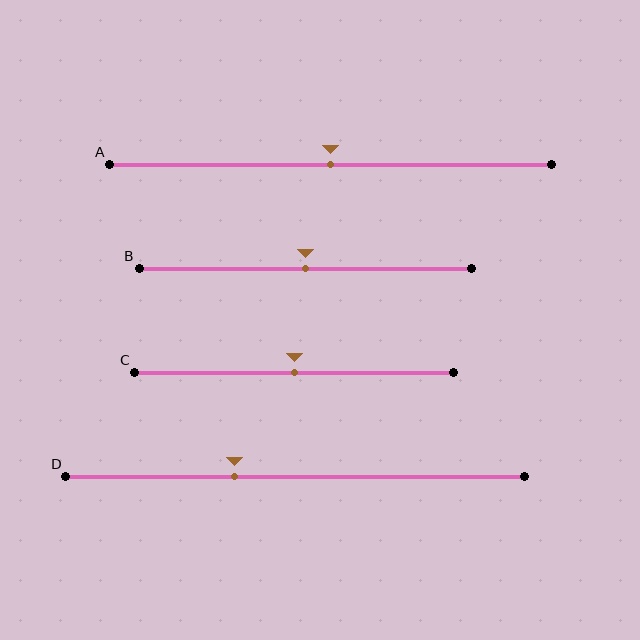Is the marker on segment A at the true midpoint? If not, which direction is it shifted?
Yes, the marker on segment A is at the true midpoint.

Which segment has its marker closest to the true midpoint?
Segment A has its marker closest to the true midpoint.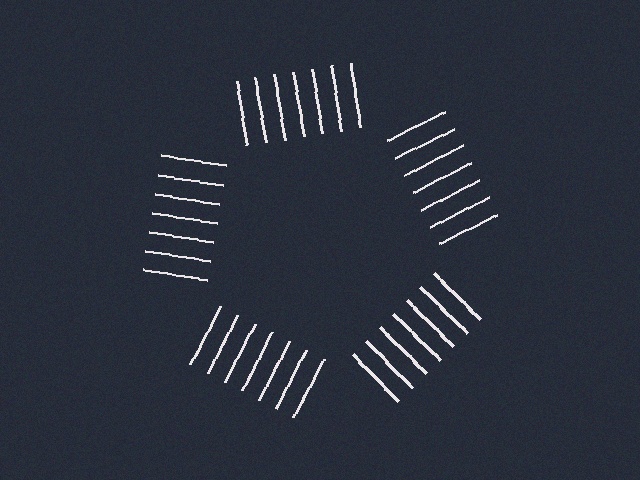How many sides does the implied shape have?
5 sides — the line-ends trace a pentagon.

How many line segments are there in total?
35 — 7 along each of the 5 edges.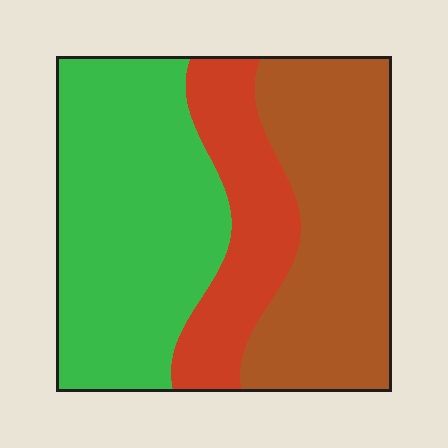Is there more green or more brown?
Green.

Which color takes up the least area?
Red, at roughly 20%.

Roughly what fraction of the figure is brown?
Brown takes up about three eighths (3/8) of the figure.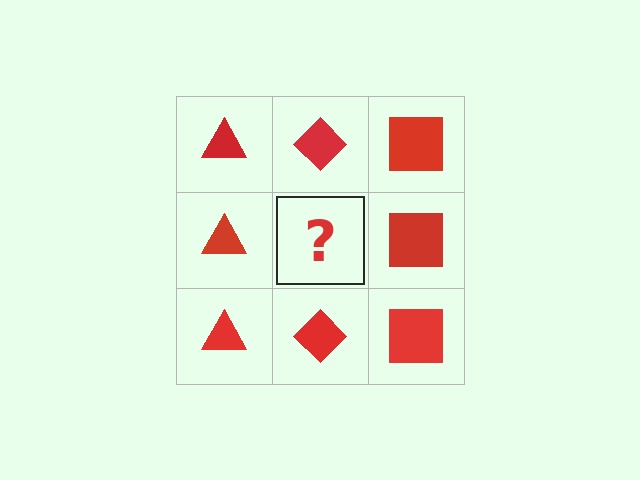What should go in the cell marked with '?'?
The missing cell should contain a red diamond.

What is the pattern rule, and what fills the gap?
The rule is that each column has a consistent shape. The gap should be filled with a red diamond.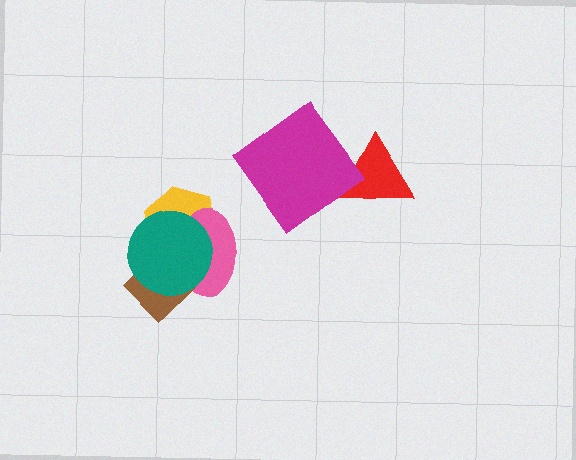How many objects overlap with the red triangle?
1 object overlaps with the red triangle.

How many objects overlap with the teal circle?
3 objects overlap with the teal circle.